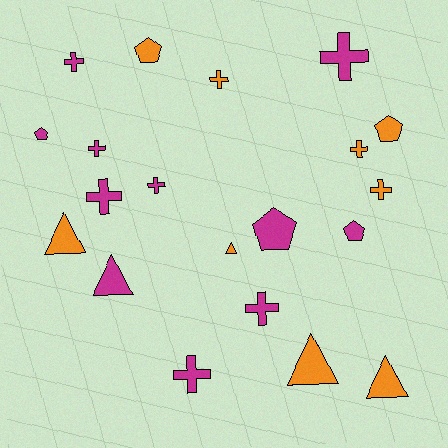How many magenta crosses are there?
There are 7 magenta crosses.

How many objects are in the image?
There are 20 objects.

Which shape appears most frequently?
Cross, with 10 objects.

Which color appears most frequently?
Magenta, with 11 objects.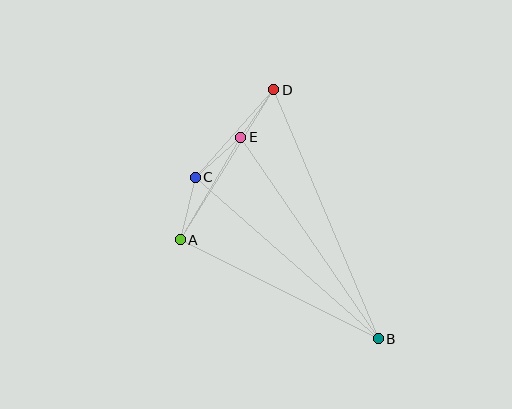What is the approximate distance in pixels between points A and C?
The distance between A and C is approximately 64 pixels.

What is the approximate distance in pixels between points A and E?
The distance between A and E is approximately 119 pixels.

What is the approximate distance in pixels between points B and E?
The distance between B and E is approximately 244 pixels.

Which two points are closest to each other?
Points D and E are closest to each other.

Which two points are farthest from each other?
Points B and D are farthest from each other.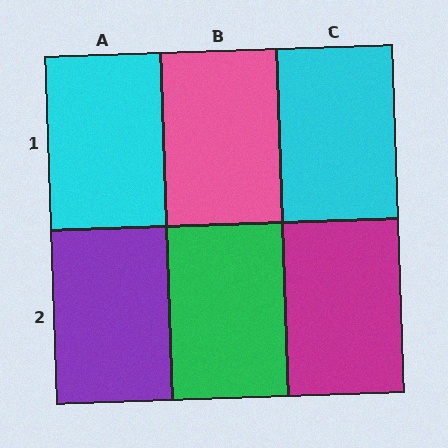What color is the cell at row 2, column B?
Green.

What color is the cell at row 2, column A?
Purple.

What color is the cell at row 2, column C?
Magenta.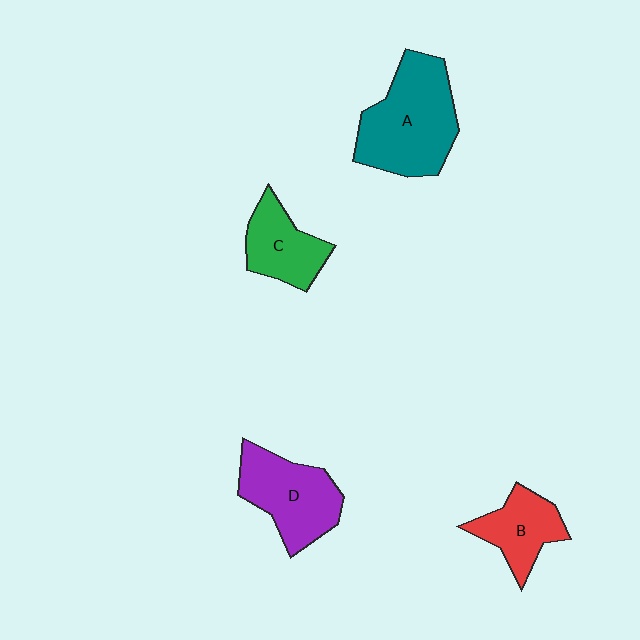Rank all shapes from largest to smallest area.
From largest to smallest: A (teal), D (purple), C (green), B (red).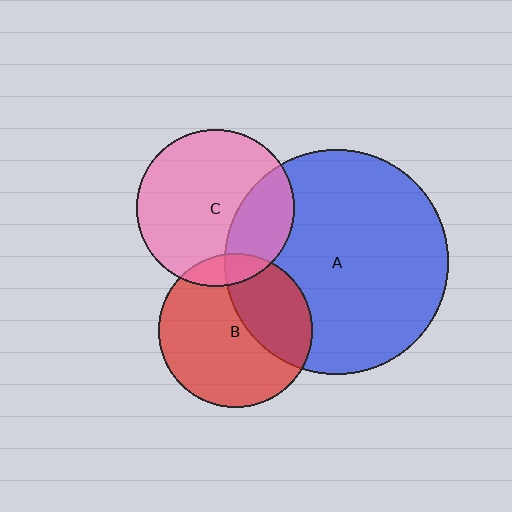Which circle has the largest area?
Circle A (blue).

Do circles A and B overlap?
Yes.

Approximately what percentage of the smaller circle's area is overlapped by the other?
Approximately 35%.